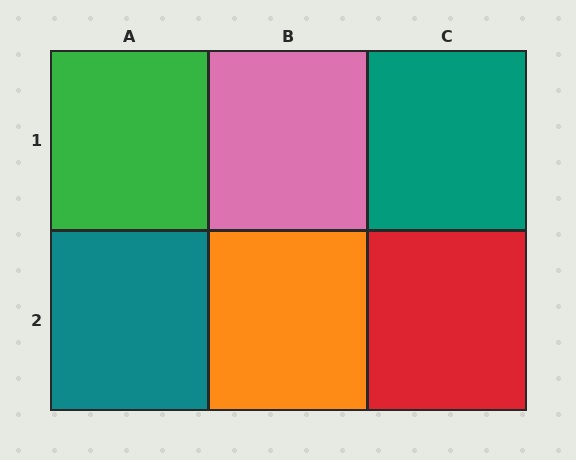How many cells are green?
1 cell is green.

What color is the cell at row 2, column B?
Orange.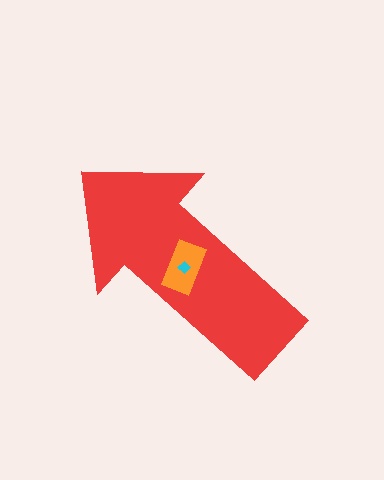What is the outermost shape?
The red arrow.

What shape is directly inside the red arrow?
The orange rectangle.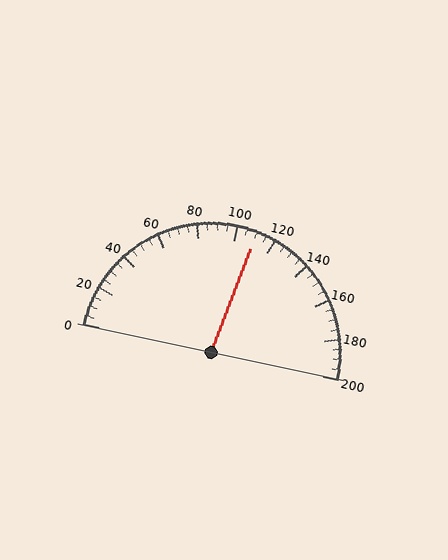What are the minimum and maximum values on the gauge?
The gauge ranges from 0 to 200.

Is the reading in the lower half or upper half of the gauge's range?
The reading is in the upper half of the range (0 to 200).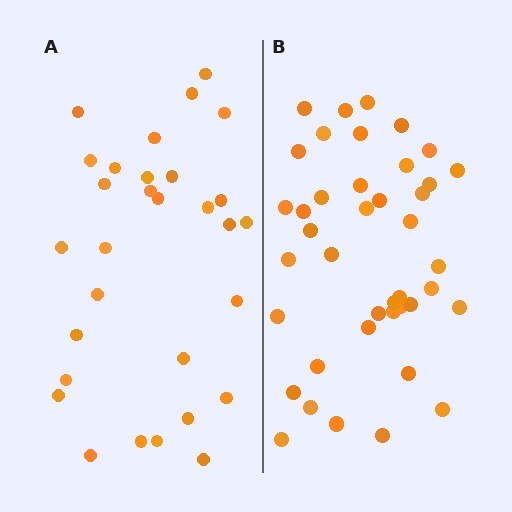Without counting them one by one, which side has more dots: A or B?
Region B (the right region) has more dots.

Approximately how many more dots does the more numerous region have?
Region B has roughly 12 or so more dots than region A.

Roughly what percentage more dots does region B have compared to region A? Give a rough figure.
About 35% more.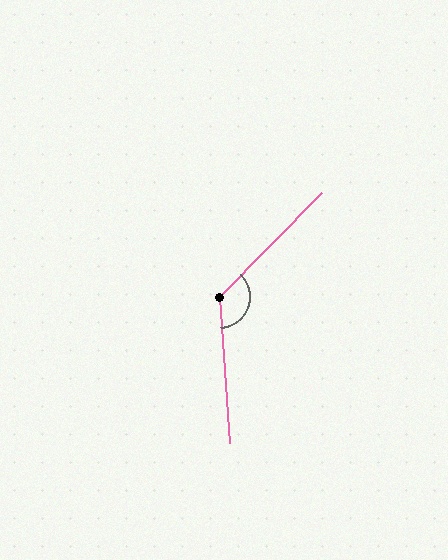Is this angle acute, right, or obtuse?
It is obtuse.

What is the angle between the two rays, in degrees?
Approximately 131 degrees.